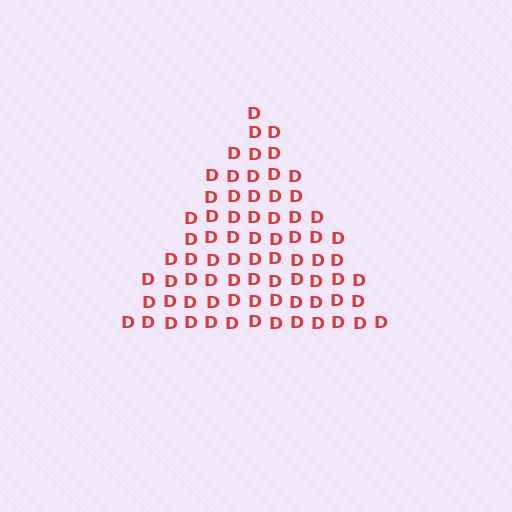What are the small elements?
The small elements are letter D's.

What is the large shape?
The large shape is a triangle.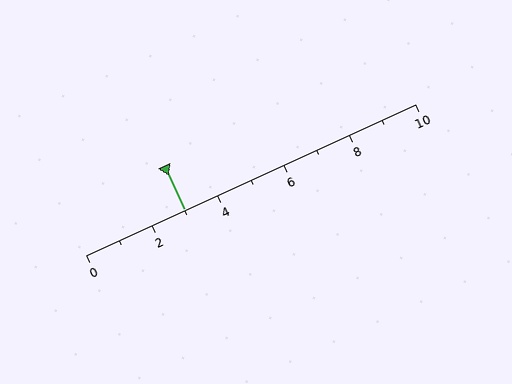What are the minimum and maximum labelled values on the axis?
The axis runs from 0 to 10.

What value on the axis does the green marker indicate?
The marker indicates approximately 3.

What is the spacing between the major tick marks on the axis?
The major ticks are spaced 2 apart.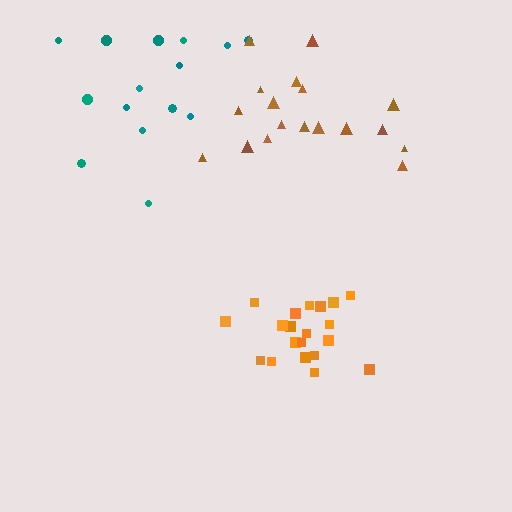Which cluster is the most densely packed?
Orange.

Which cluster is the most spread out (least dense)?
Teal.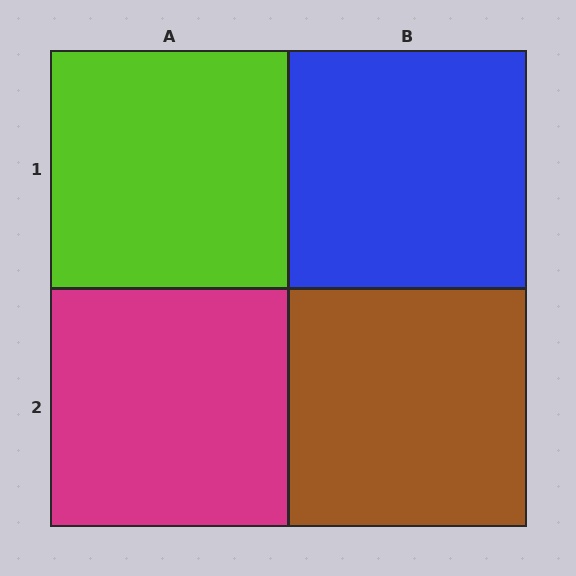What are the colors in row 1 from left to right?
Lime, blue.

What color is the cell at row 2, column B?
Brown.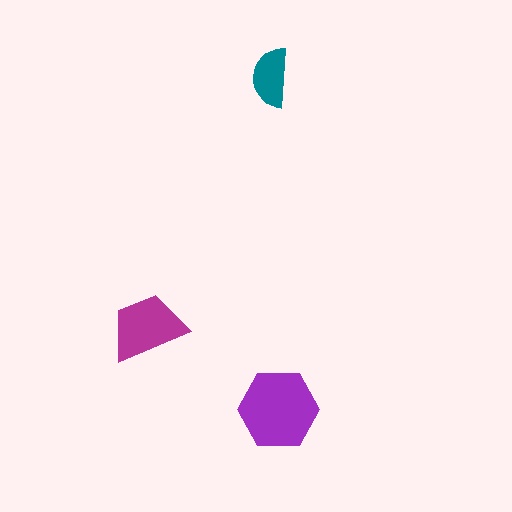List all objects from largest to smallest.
The purple hexagon, the magenta trapezoid, the teal semicircle.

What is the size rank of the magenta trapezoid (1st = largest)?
2nd.